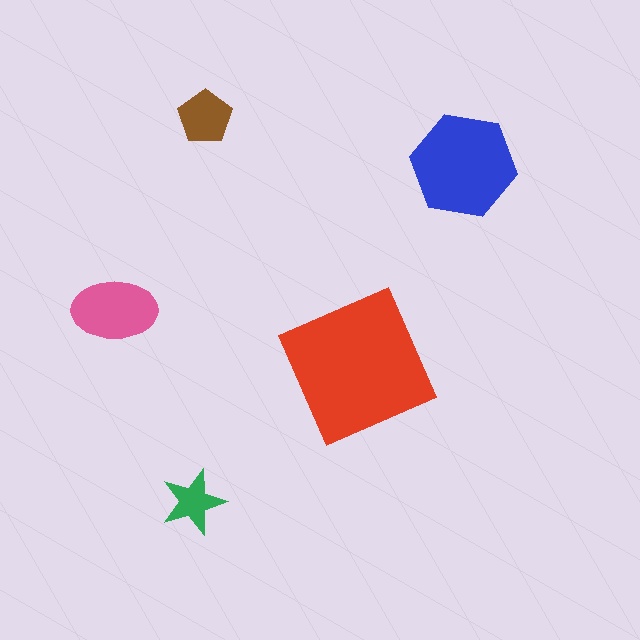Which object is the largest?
The red square.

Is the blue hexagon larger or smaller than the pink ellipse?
Larger.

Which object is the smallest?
The green star.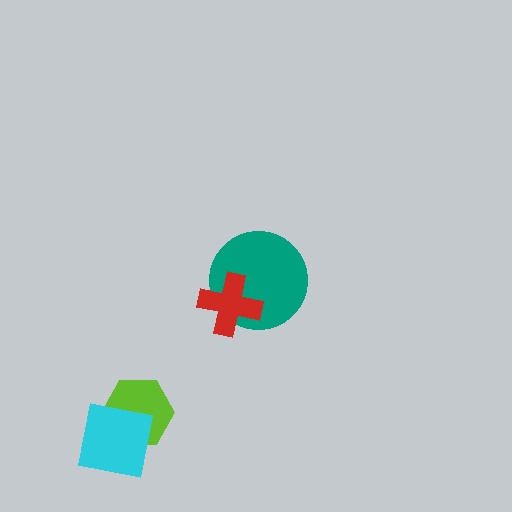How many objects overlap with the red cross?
1 object overlaps with the red cross.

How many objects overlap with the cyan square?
1 object overlaps with the cyan square.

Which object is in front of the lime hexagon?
The cyan square is in front of the lime hexagon.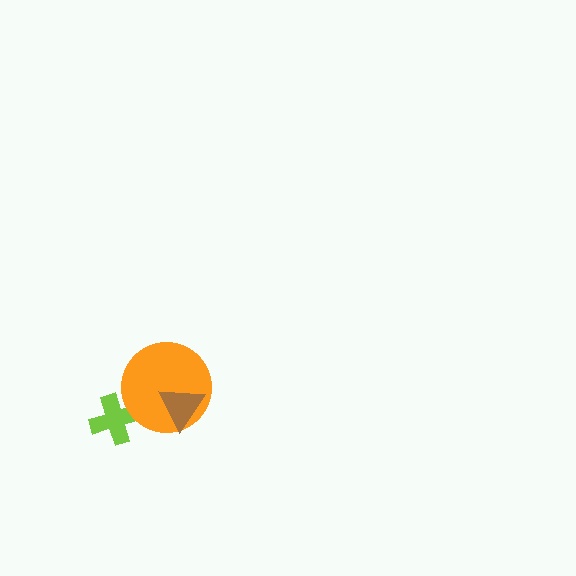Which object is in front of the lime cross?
The orange circle is in front of the lime cross.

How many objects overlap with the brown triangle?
1 object overlaps with the brown triangle.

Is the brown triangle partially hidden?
No, no other shape covers it.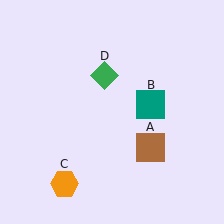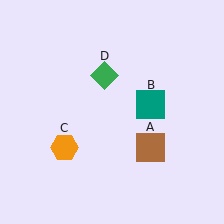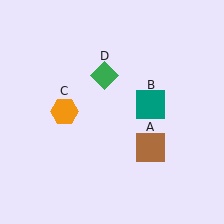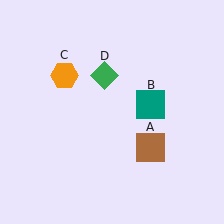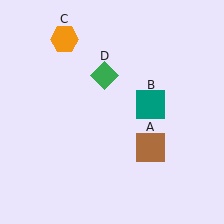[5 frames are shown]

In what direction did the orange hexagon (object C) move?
The orange hexagon (object C) moved up.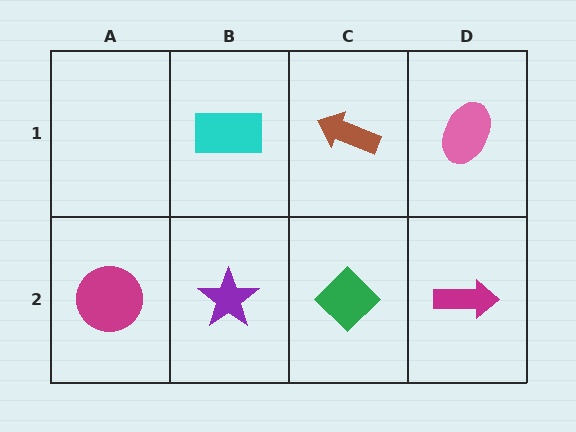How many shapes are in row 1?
3 shapes.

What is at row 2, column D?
A magenta arrow.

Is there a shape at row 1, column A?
No, that cell is empty.